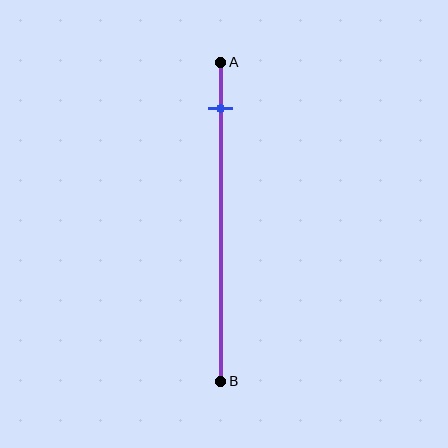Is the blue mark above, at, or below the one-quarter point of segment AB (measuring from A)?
The blue mark is above the one-quarter point of segment AB.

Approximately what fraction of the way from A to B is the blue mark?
The blue mark is approximately 15% of the way from A to B.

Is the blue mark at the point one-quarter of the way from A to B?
No, the mark is at about 15% from A, not at the 25% one-quarter point.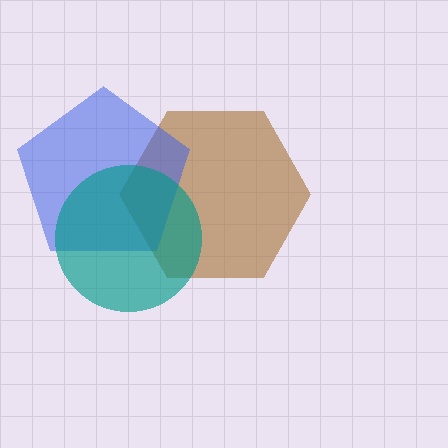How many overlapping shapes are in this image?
There are 3 overlapping shapes in the image.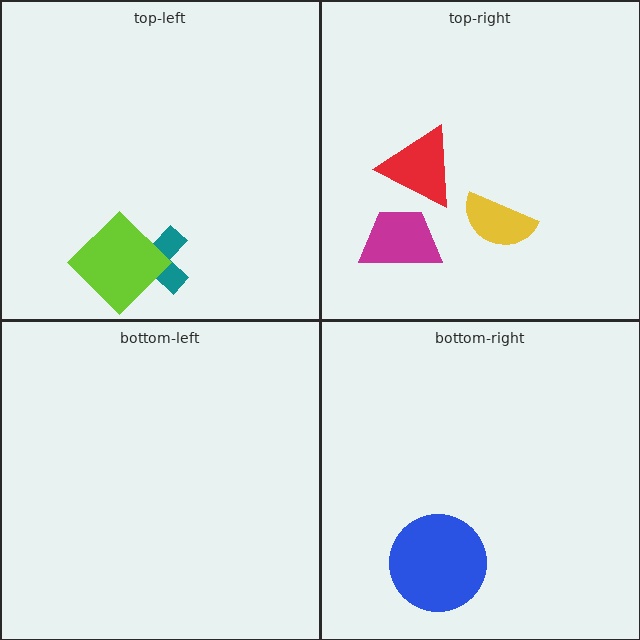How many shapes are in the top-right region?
3.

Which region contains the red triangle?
The top-right region.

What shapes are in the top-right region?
The red triangle, the yellow semicircle, the magenta trapezoid.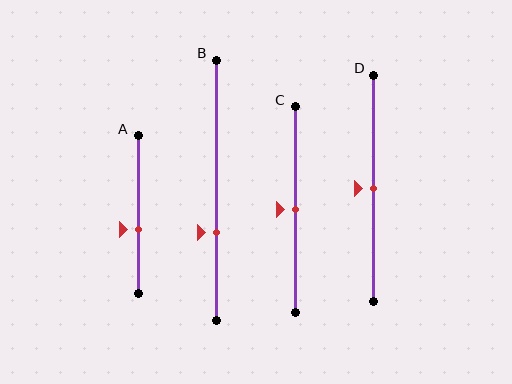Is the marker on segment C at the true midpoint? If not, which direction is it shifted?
Yes, the marker on segment C is at the true midpoint.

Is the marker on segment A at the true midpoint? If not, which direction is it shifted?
No, the marker on segment A is shifted downward by about 9% of the segment length.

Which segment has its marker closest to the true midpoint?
Segment C has its marker closest to the true midpoint.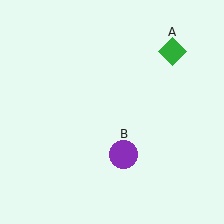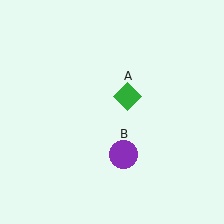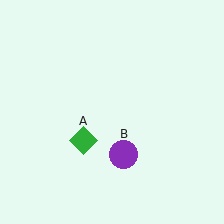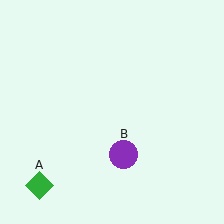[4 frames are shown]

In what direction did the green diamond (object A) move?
The green diamond (object A) moved down and to the left.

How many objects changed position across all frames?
1 object changed position: green diamond (object A).